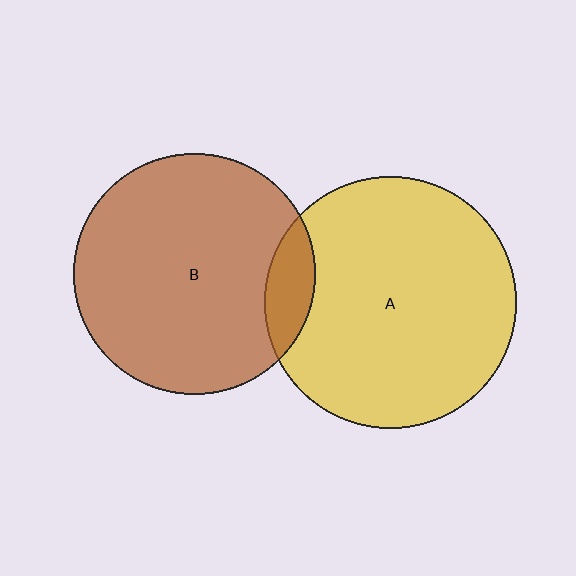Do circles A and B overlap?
Yes.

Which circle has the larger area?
Circle A (yellow).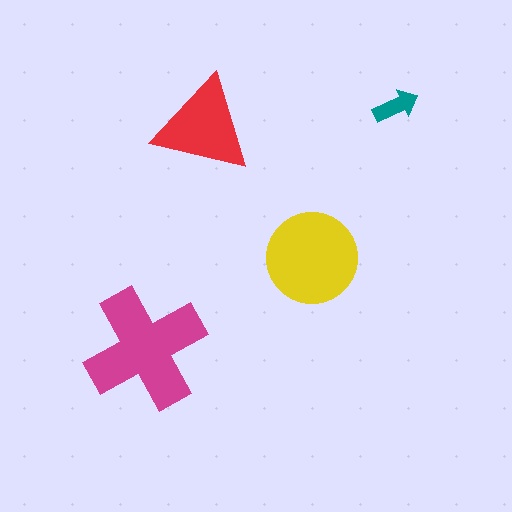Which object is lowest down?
The magenta cross is bottommost.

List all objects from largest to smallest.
The magenta cross, the yellow circle, the red triangle, the teal arrow.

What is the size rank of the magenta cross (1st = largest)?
1st.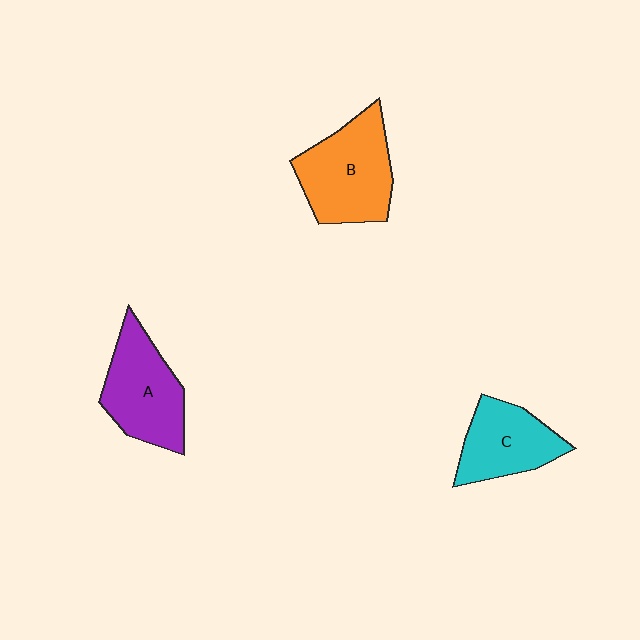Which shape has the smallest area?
Shape C (cyan).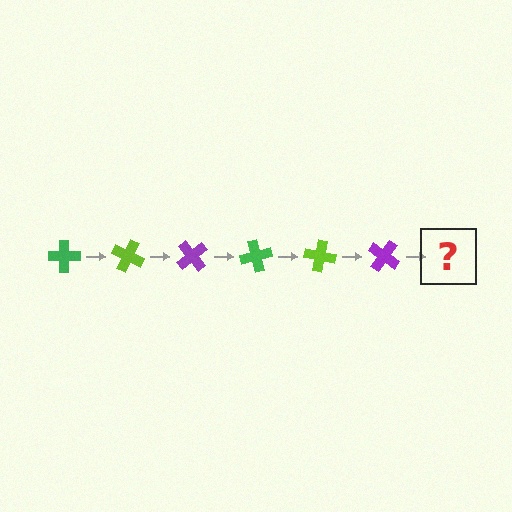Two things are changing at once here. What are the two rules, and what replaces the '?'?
The two rules are that it rotates 25 degrees each step and the color cycles through green, lime, and purple. The '?' should be a green cross, rotated 150 degrees from the start.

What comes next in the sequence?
The next element should be a green cross, rotated 150 degrees from the start.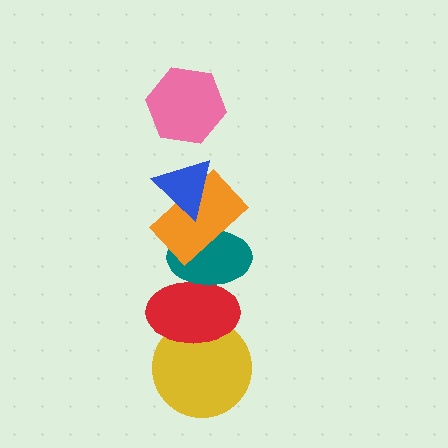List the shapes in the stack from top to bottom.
From top to bottom: the pink hexagon, the blue triangle, the orange rectangle, the teal ellipse, the red ellipse, the yellow circle.